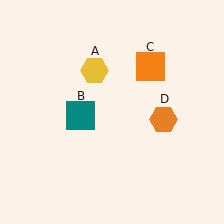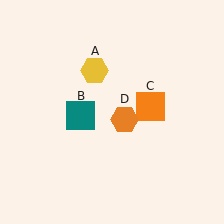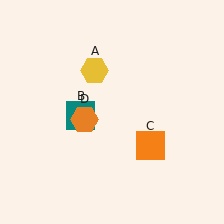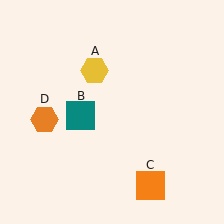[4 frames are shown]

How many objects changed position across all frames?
2 objects changed position: orange square (object C), orange hexagon (object D).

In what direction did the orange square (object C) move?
The orange square (object C) moved down.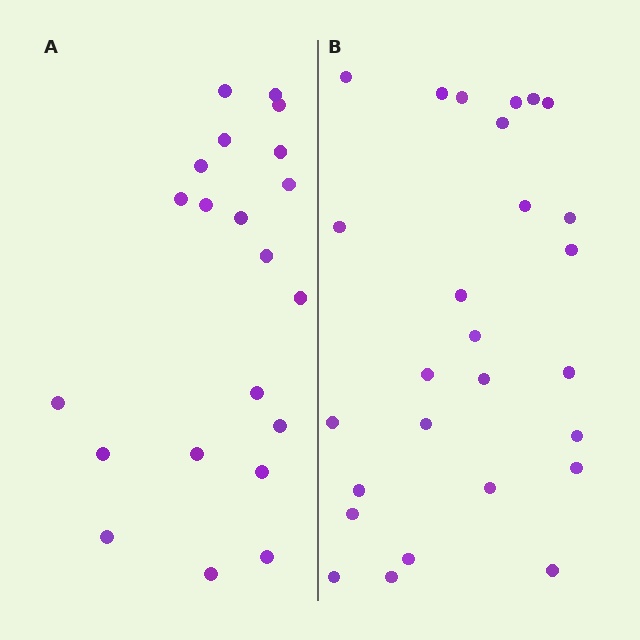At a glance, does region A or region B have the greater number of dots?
Region B (the right region) has more dots.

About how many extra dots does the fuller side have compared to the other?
Region B has about 6 more dots than region A.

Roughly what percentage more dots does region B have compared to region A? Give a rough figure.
About 30% more.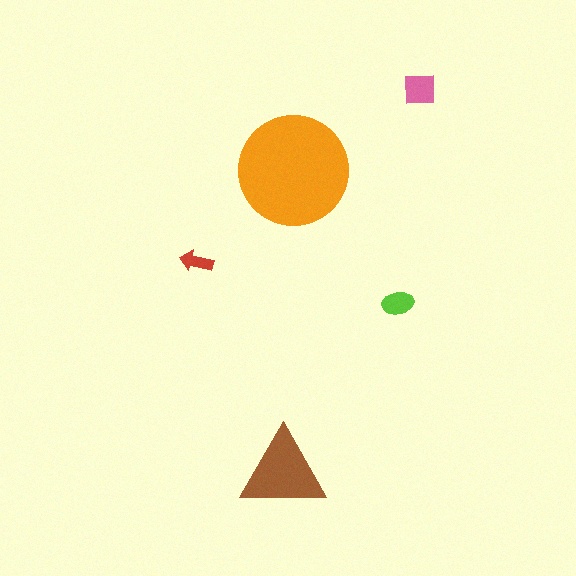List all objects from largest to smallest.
The orange circle, the brown triangle, the pink square, the lime ellipse, the red arrow.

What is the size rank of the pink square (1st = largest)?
3rd.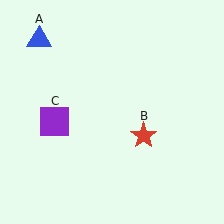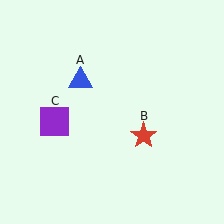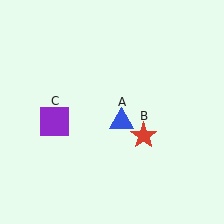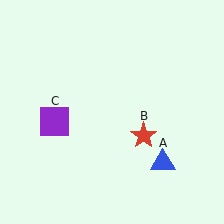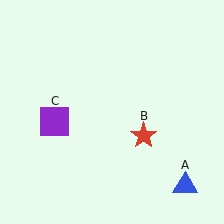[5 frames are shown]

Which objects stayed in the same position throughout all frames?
Red star (object B) and purple square (object C) remained stationary.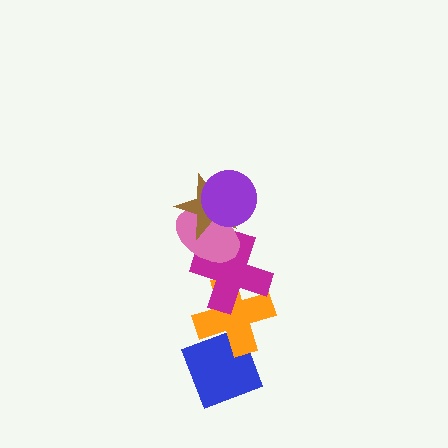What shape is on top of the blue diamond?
The orange cross is on top of the blue diamond.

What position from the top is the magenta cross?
The magenta cross is 4th from the top.